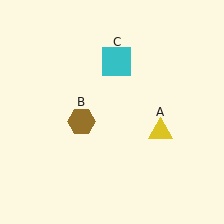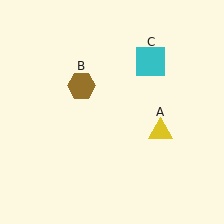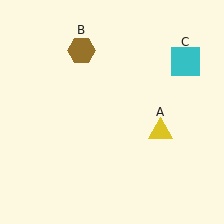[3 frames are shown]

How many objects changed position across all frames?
2 objects changed position: brown hexagon (object B), cyan square (object C).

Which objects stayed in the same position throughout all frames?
Yellow triangle (object A) remained stationary.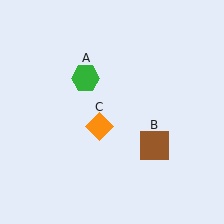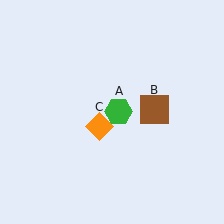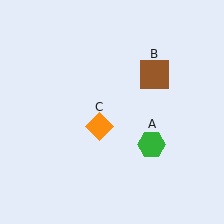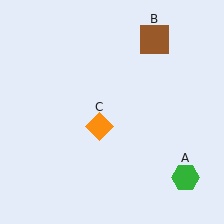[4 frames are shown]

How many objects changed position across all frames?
2 objects changed position: green hexagon (object A), brown square (object B).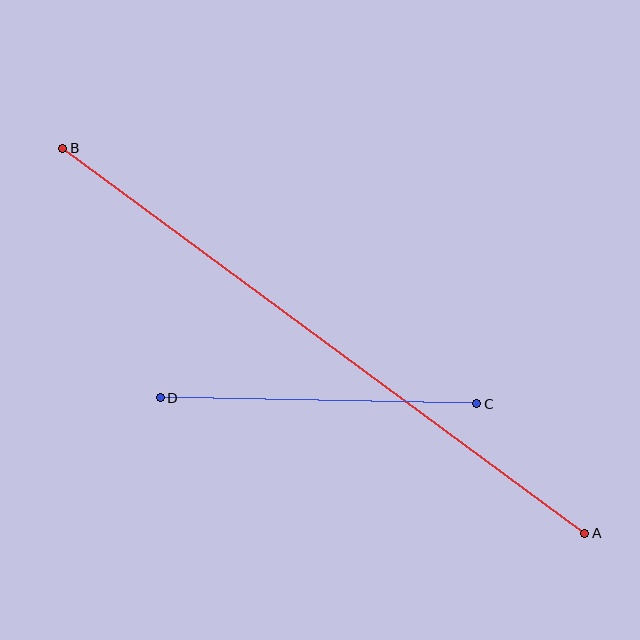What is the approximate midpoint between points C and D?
The midpoint is at approximately (318, 401) pixels.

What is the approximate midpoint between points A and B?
The midpoint is at approximately (324, 341) pixels.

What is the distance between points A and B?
The distance is approximately 649 pixels.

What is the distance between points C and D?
The distance is approximately 317 pixels.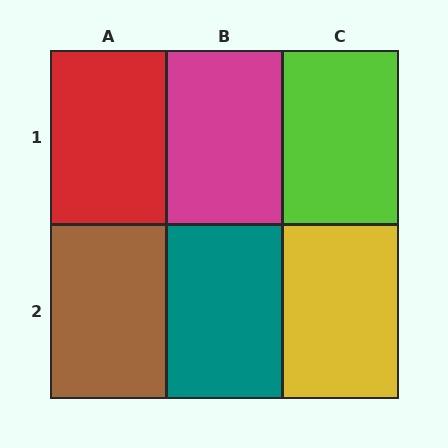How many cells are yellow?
1 cell is yellow.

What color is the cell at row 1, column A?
Red.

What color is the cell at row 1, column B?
Magenta.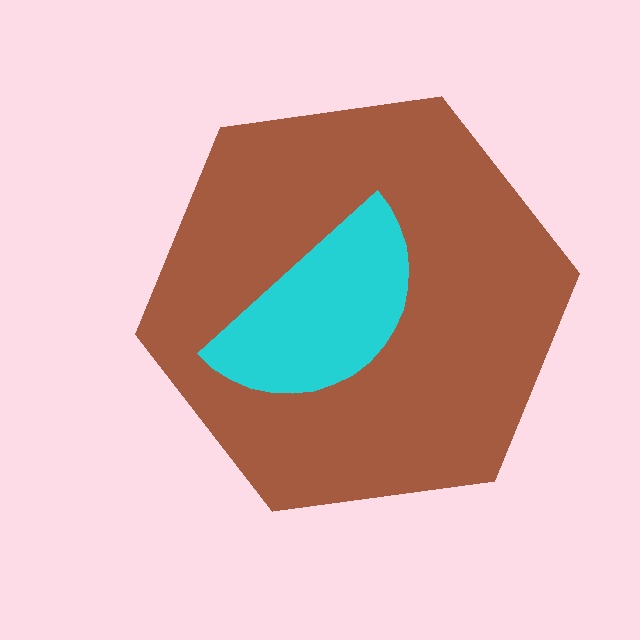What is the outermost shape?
The brown hexagon.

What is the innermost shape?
The cyan semicircle.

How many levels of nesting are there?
2.